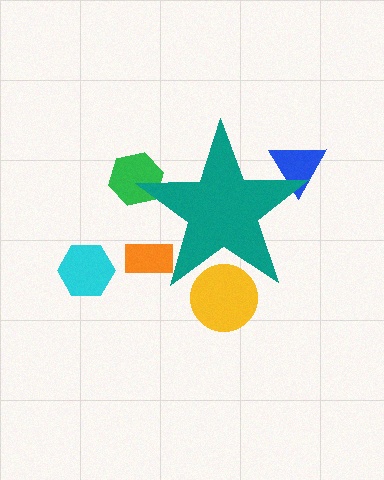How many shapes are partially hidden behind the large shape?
4 shapes are partially hidden.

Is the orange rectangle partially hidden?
Yes, the orange rectangle is partially hidden behind the teal star.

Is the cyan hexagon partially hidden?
No, the cyan hexagon is fully visible.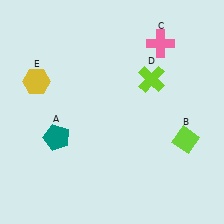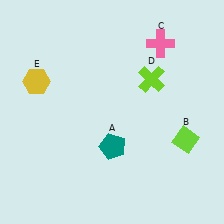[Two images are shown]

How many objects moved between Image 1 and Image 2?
1 object moved between the two images.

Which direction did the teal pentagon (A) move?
The teal pentagon (A) moved right.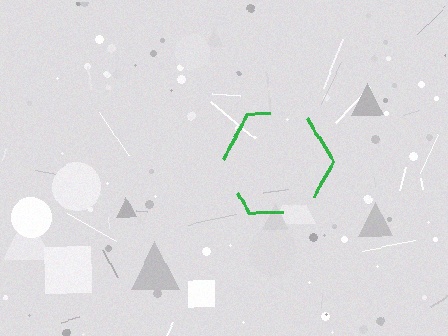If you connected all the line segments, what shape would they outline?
They would outline a hexagon.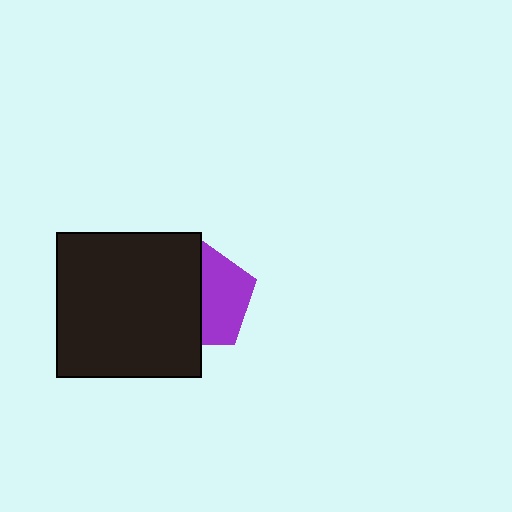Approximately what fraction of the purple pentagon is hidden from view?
Roughly 51% of the purple pentagon is hidden behind the black square.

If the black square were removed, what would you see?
You would see the complete purple pentagon.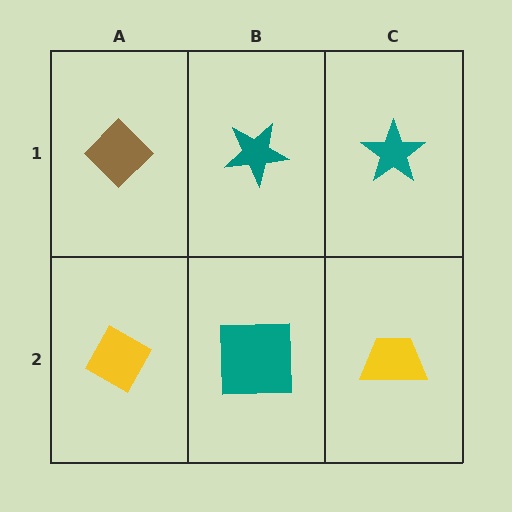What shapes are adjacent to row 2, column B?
A teal star (row 1, column B), a yellow diamond (row 2, column A), a yellow trapezoid (row 2, column C).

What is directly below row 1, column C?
A yellow trapezoid.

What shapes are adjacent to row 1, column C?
A yellow trapezoid (row 2, column C), a teal star (row 1, column B).